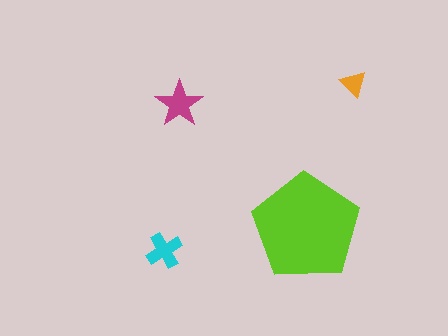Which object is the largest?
The lime pentagon.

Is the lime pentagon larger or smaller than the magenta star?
Larger.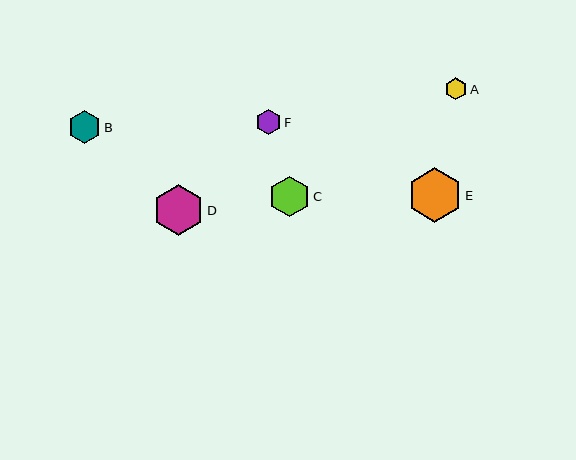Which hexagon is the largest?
Hexagon E is the largest with a size of approximately 55 pixels.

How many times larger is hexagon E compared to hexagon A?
Hexagon E is approximately 2.5 times the size of hexagon A.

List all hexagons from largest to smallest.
From largest to smallest: E, D, C, B, F, A.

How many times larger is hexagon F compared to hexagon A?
Hexagon F is approximately 1.1 times the size of hexagon A.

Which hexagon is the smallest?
Hexagon A is the smallest with a size of approximately 22 pixels.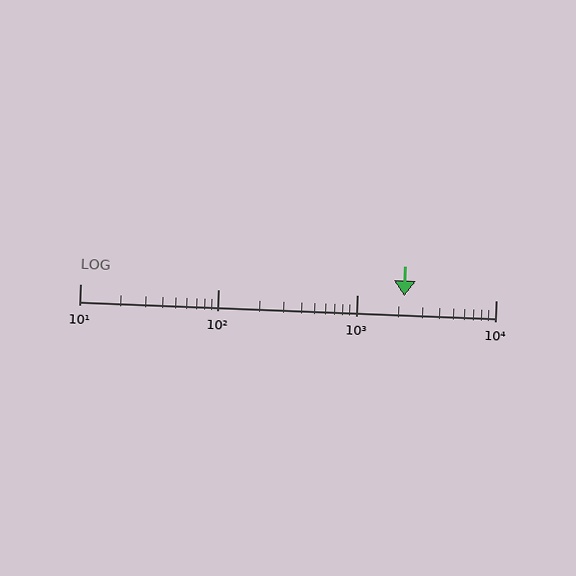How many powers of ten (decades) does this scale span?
The scale spans 3 decades, from 10 to 10000.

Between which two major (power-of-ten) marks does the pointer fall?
The pointer is between 1000 and 10000.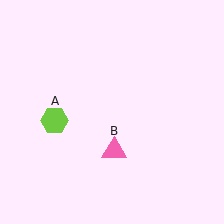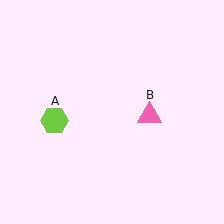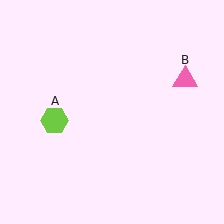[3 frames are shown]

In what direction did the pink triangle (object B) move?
The pink triangle (object B) moved up and to the right.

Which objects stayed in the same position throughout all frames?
Lime hexagon (object A) remained stationary.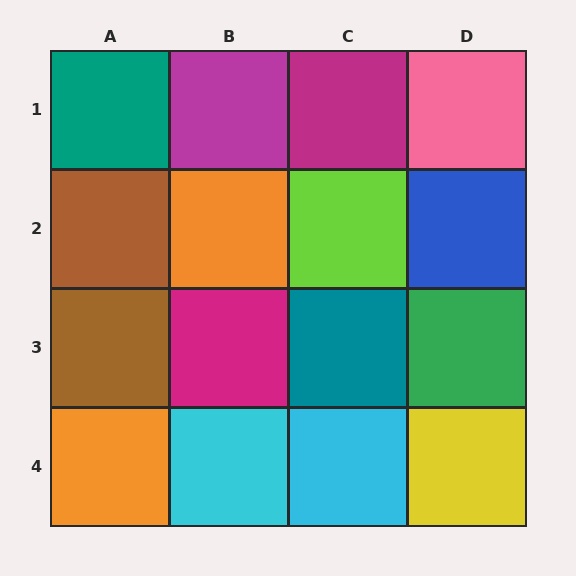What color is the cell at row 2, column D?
Blue.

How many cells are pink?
1 cell is pink.